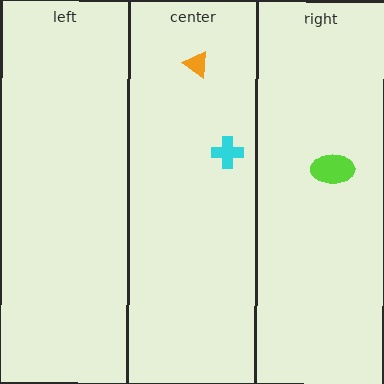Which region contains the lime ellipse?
The right region.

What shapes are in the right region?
The lime ellipse.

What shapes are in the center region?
The cyan cross, the orange triangle.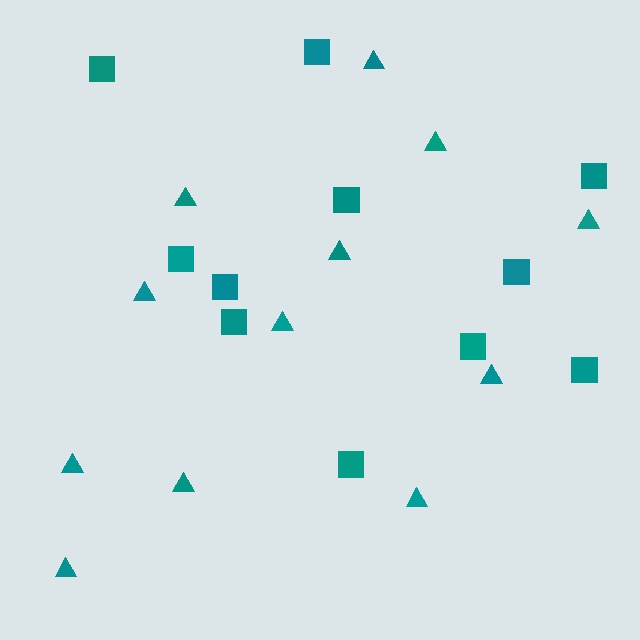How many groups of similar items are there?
There are 2 groups: one group of triangles (12) and one group of squares (11).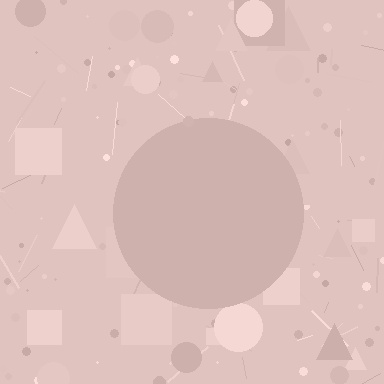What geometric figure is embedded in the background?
A circle is embedded in the background.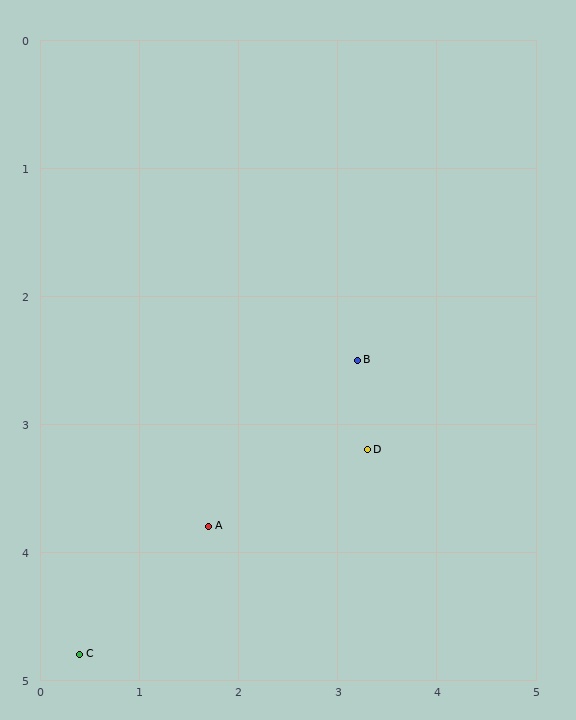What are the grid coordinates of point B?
Point B is at approximately (3.2, 2.5).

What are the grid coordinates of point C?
Point C is at approximately (0.4, 4.8).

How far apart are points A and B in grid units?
Points A and B are about 2.0 grid units apart.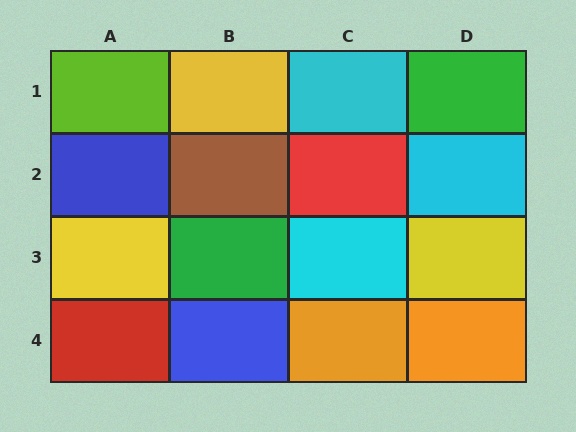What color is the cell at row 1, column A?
Lime.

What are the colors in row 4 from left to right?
Red, blue, orange, orange.